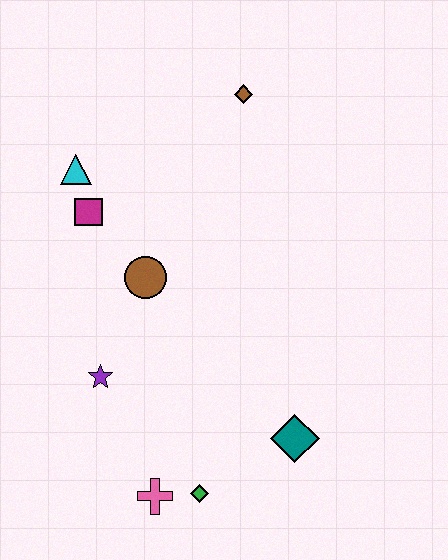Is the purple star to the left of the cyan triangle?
No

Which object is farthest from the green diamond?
The brown diamond is farthest from the green diamond.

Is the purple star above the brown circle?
No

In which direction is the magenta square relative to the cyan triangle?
The magenta square is below the cyan triangle.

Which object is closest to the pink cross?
The green diamond is closest to the pink cross.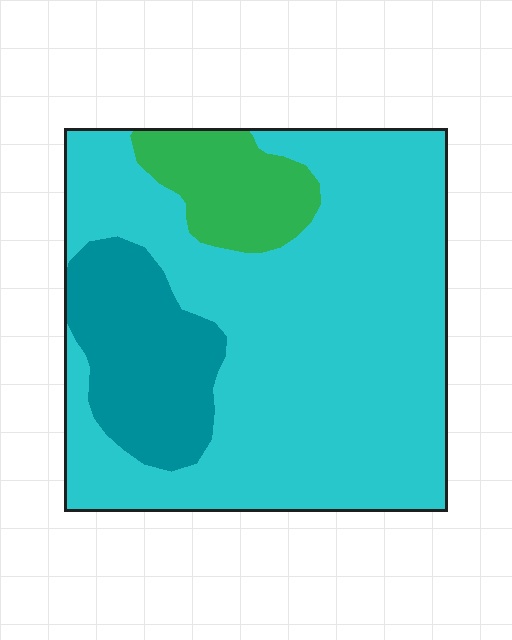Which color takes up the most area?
Cyan, at roughly 70%.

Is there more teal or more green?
Teal.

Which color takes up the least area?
Green, at roughly 10%.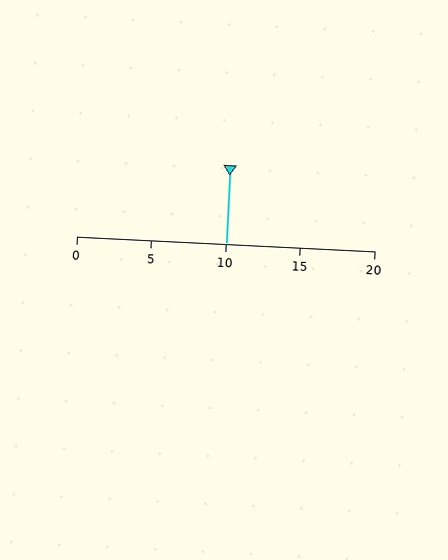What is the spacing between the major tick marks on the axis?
The major ticks are spaced 5 apart.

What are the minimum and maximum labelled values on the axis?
The axis runs from 0 to 20.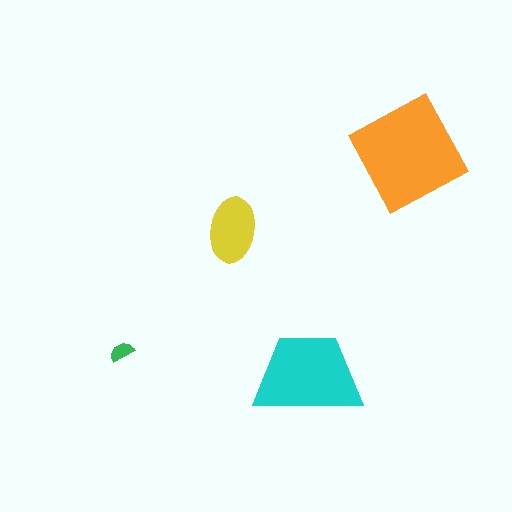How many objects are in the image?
There are 4 objects in the image.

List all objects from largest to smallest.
The orange square, the cyan trapezoid, the yellow ellipse, the green semicircle.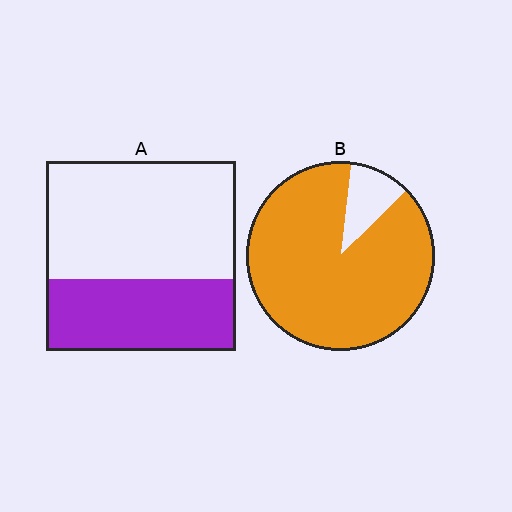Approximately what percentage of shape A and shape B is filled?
A is approximately 40% and B is approximately 90%.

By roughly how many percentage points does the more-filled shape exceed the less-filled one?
By roughly 50 percentage points (B over A).